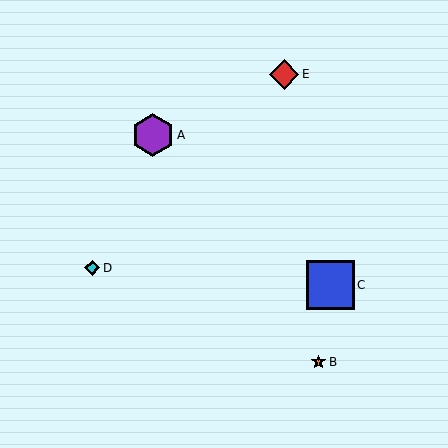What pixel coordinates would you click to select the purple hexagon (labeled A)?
Click at (153, 135) to select the purple hexagon A.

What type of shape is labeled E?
Shape E is a red diamond.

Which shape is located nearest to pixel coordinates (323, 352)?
The orange star (labeled B) at (319, 362) is nearest to that location.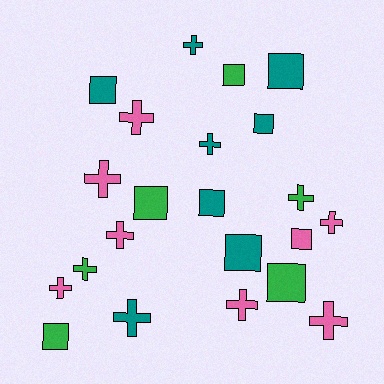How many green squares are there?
There are 4 green squares.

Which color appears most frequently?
Pink, with 8 objects.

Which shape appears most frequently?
Cross, with 12 objects.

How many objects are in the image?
There are 22 objects.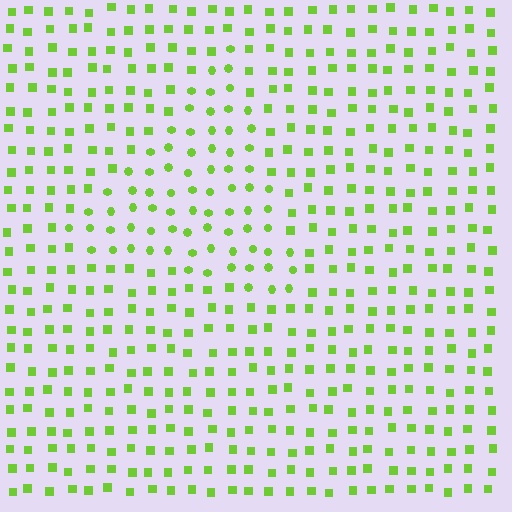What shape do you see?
I see a triangle.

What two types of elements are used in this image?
The image uses circles inside the triangle region and squares outside it.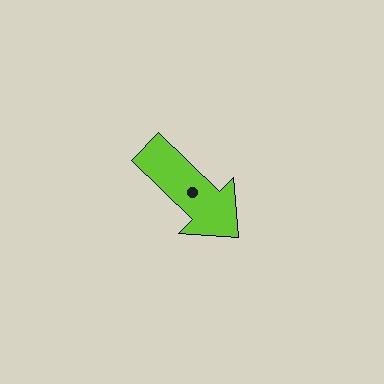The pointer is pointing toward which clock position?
Roughly 4 o'clock.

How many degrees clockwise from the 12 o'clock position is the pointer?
Approximately 134 degrees.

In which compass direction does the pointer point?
Southeast.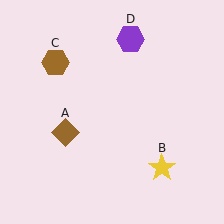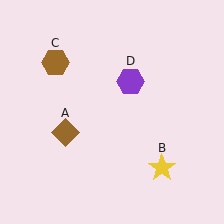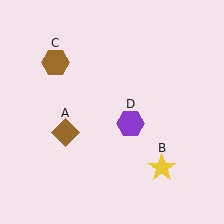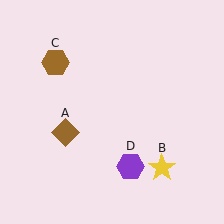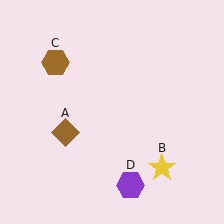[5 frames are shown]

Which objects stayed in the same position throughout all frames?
Brown diamond (object A) and yellow star (object B) and brown hexagon (object C) remained stationary.